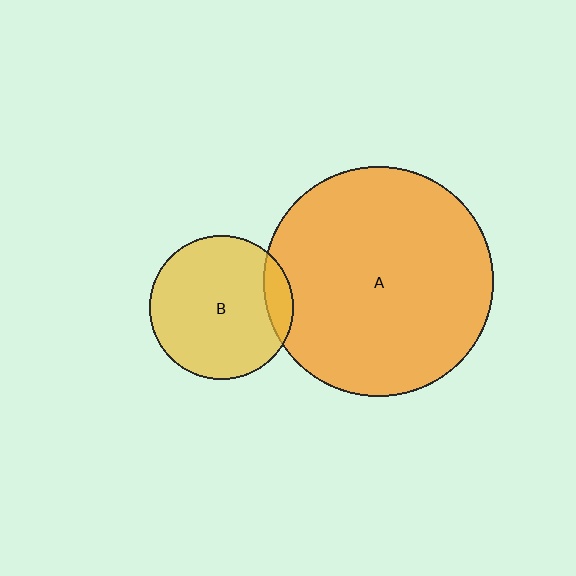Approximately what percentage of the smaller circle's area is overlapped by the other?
Approximately 10%.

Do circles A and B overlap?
Yes.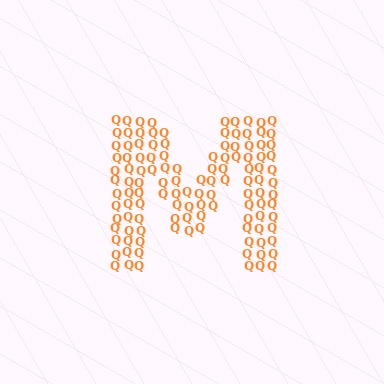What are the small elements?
The small elements are letter Q's.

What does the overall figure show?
The overall figure shows the letter M.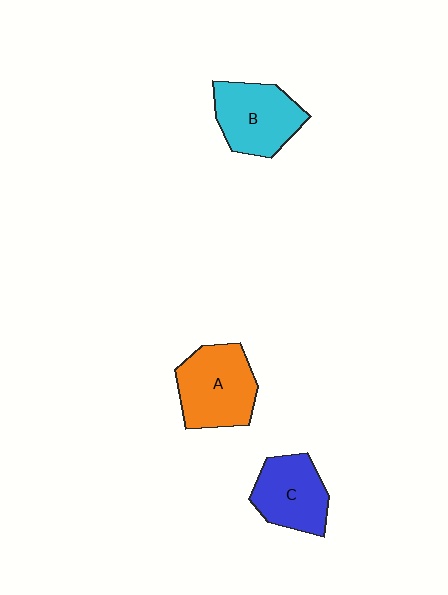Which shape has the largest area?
Shape A (orange).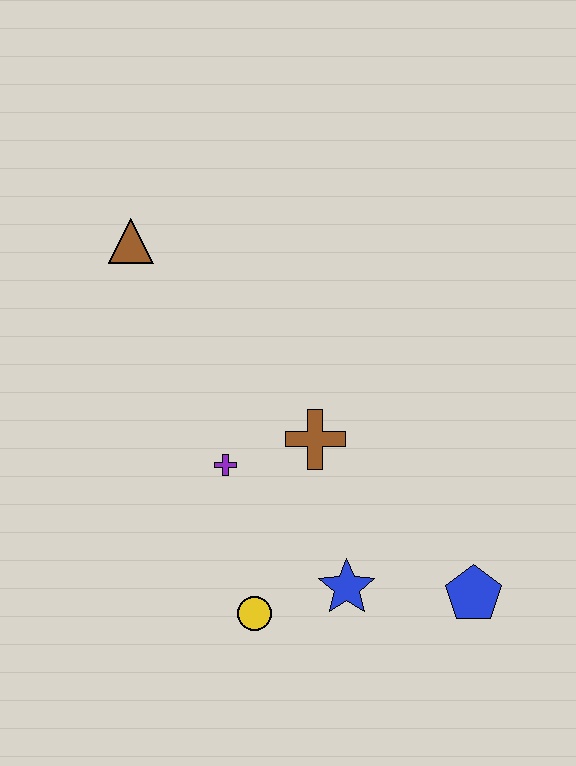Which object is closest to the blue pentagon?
The blue star is closest to the blue pentagon.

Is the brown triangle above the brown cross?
Yes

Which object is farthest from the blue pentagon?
The brown triangle is farthest from the blue pentagon.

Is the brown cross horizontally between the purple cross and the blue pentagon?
Yes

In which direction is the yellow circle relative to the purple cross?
The yellow circle is below the purple cross.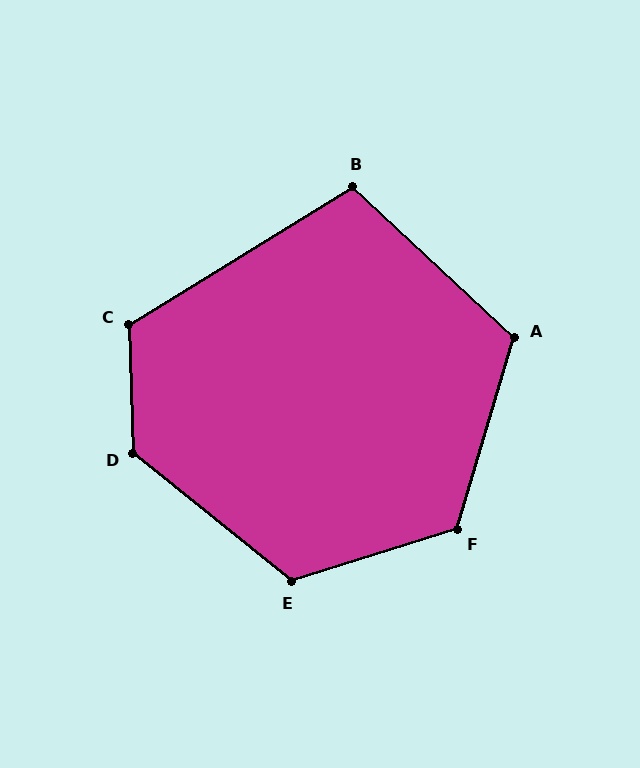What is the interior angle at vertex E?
Approximately 123 degrees (obtuse).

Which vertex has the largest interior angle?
D, at approximately 131 degrees.